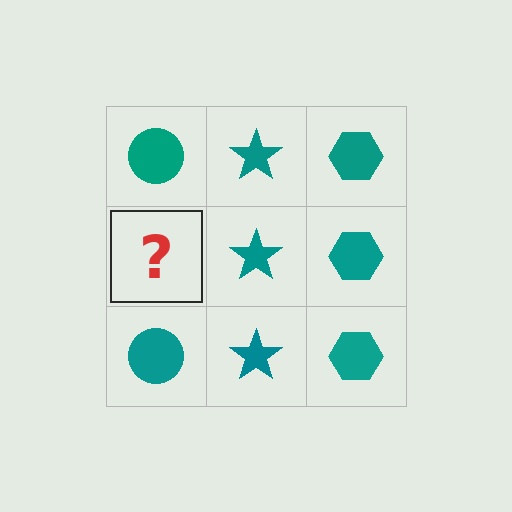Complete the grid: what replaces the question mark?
The question mark should be replaced with a teal circle.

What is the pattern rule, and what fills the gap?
The rule is that each column has a consistent shape. The gap should be filled with a teal circle.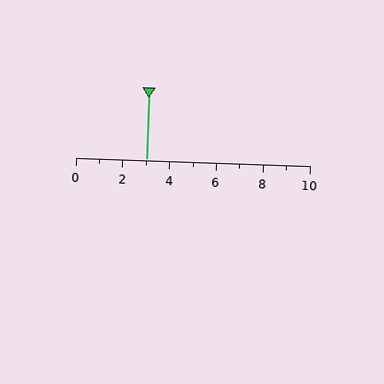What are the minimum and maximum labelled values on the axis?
The axis runs from 0 to 10.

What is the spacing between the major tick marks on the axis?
The major ticks are spaced 2 apart.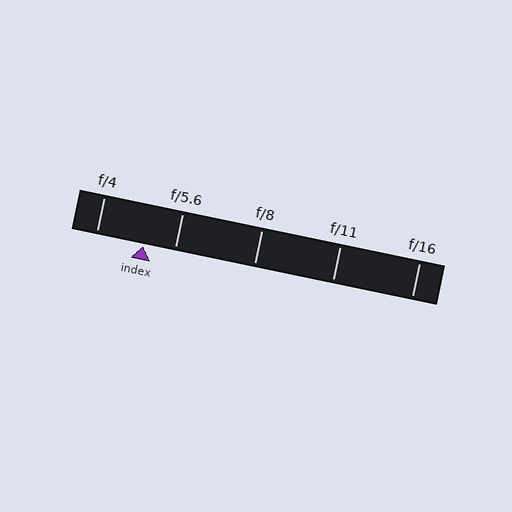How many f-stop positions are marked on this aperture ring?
There are 5 f-stop positions marked.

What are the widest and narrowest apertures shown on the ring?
The widest aperture shown is f/4 and the narrowest is f/16.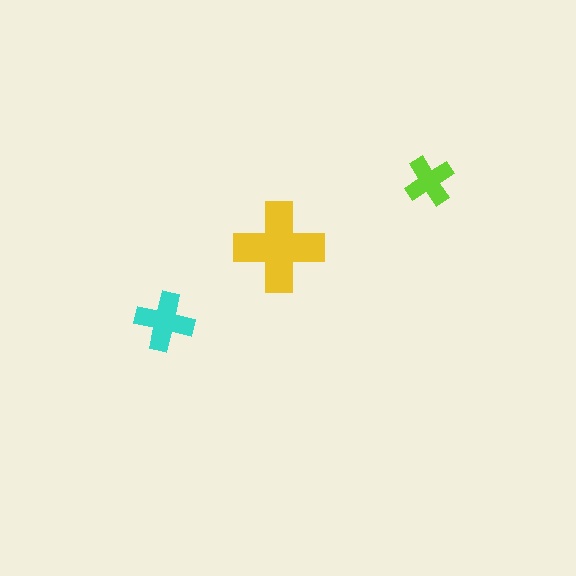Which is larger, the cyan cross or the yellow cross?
The yellow one.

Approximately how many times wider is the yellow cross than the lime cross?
About 2 times wider.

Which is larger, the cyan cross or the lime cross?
The cyan one.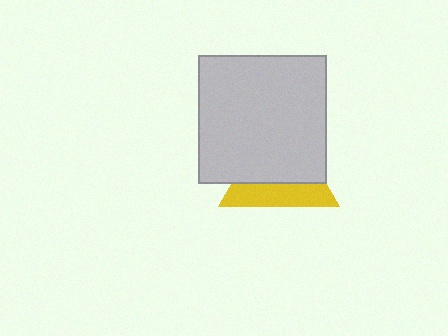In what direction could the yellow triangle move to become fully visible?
The yellow triangle could move down. That would shift it out from behind the light gray square entirely.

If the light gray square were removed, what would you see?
You would see the complete yellow triangle.